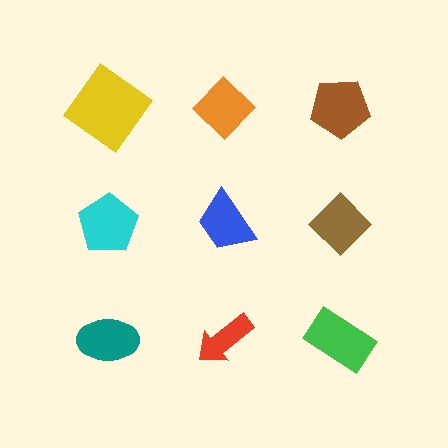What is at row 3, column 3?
A green rectangle.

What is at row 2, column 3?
A brown diamond.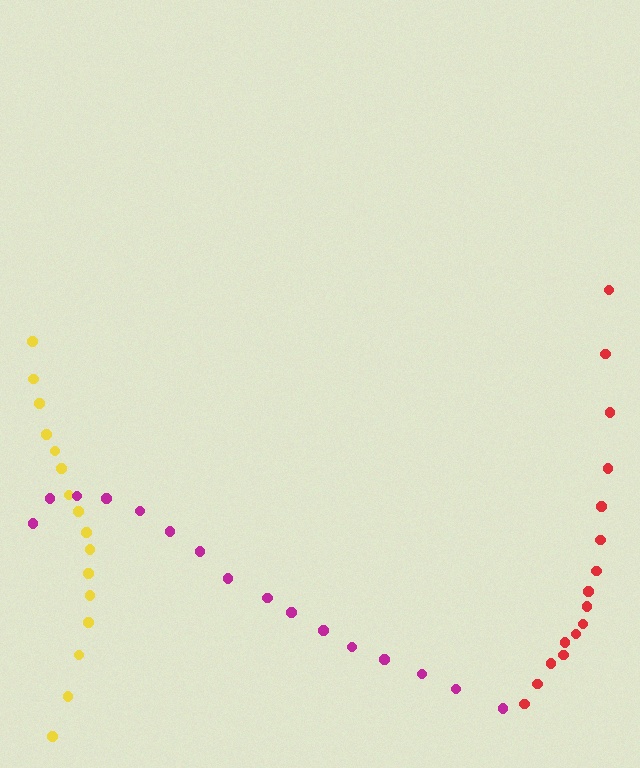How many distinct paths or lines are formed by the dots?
There are 3 distinct paths.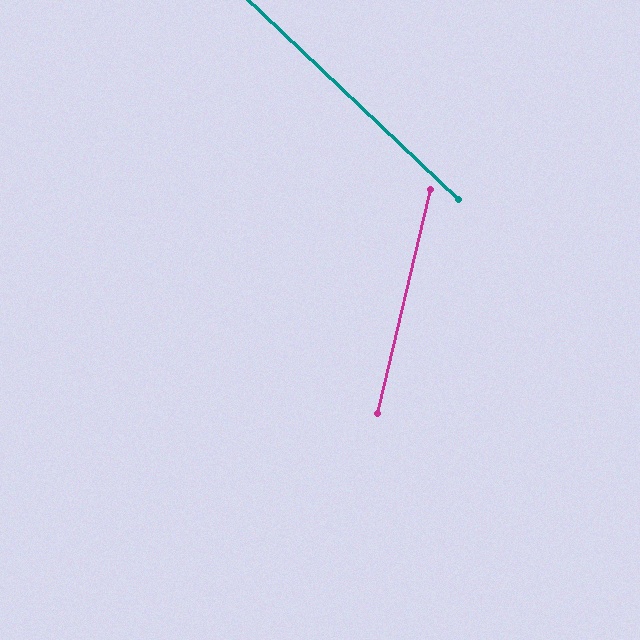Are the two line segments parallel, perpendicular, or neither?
Neither parallel nor perpendicular — they differ by about 60°.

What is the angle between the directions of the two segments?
Approximately 60 degrees.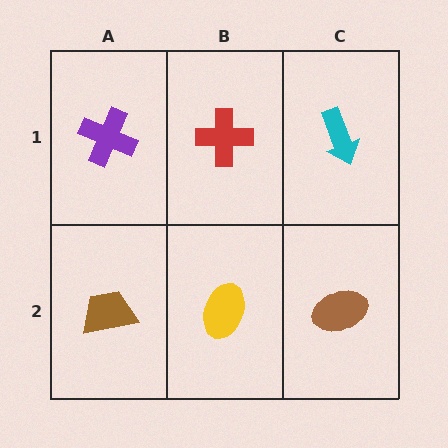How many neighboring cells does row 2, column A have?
2.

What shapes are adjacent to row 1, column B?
A yellow ellipse (row 2, column B), a purple cross (row 1, column A), a cyan arrow (row 1, column C).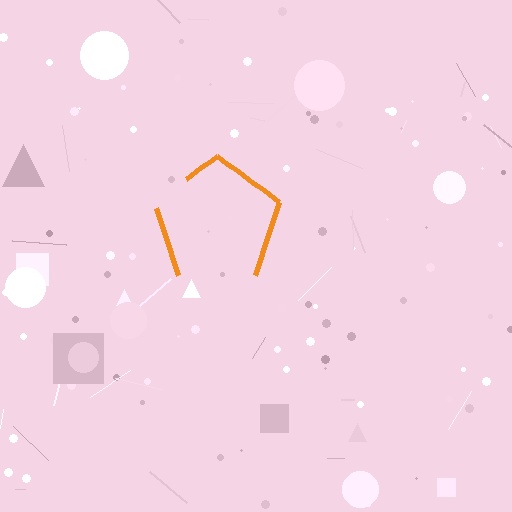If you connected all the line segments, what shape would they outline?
They would outline a pentagon.